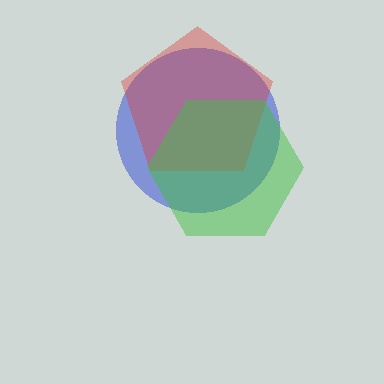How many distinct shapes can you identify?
There are 3 distinct shapes: a blue circle, a red pentagon, a green hexagon.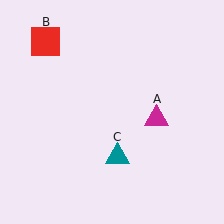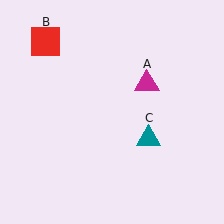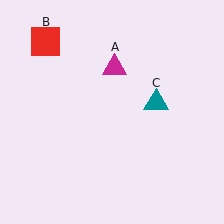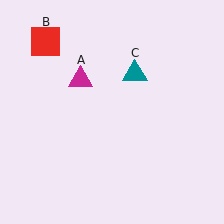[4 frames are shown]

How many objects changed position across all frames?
2 objects changed position: magenta triangle (object A), teal triangle (object C).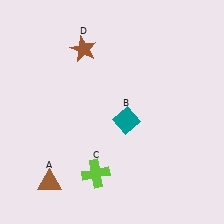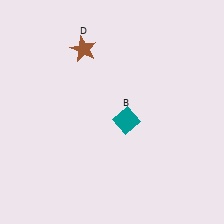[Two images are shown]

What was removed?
The lime cross (C), the brown triangle (A) were removed in Image 2.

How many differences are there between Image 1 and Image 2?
There are 2 differences between the two images.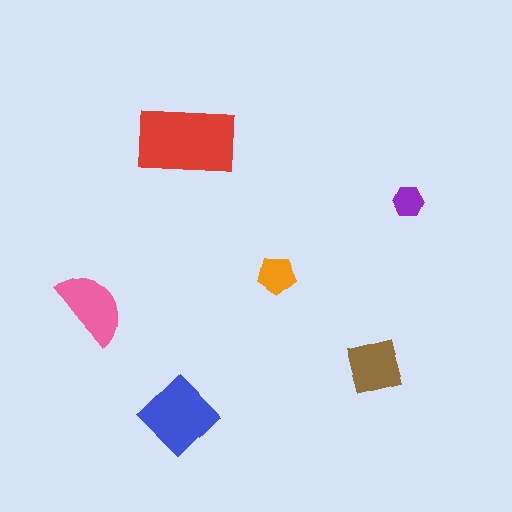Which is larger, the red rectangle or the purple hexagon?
The red rectangle.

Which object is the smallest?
The purple hexagon.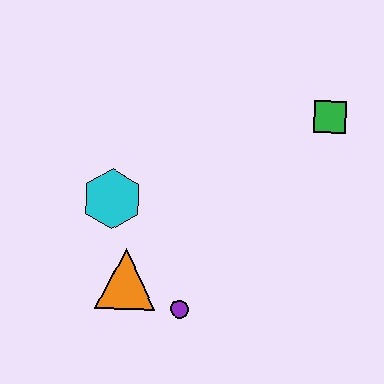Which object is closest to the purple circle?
The orange triangle is closest to the purple circle.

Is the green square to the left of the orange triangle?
No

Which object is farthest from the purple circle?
The green square is farthest from the purple circle.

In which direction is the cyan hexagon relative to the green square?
The cyan hexagon is to the left of the green square.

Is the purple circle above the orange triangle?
No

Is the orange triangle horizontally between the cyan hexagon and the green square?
Yes